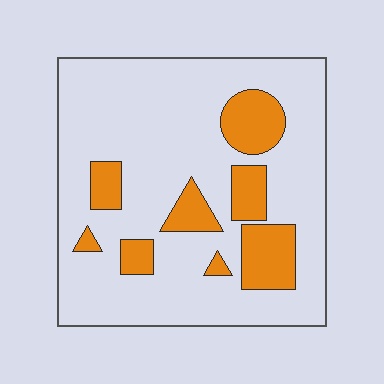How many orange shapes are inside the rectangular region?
8.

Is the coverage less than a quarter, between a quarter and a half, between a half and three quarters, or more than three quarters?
Less than a quarter.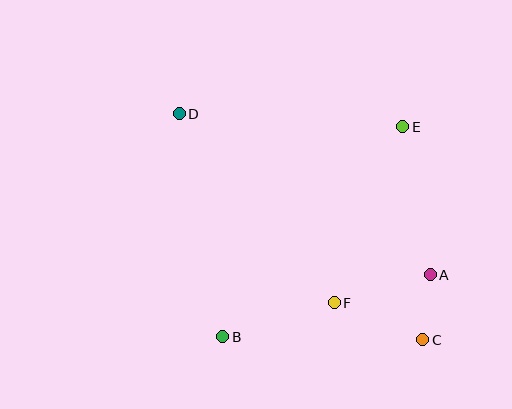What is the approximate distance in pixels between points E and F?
The distance between E and F is approximately 189 pixels.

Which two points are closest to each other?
Points A and C are closest to each other.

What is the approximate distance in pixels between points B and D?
The distance between B and D is approximately 228 pixels.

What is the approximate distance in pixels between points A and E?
The distance between A and E is approximately 151 pixels.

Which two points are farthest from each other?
Points C and D are farthest from each other.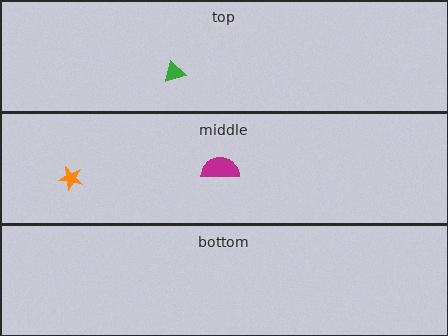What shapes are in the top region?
The green triangle.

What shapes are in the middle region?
The magenta semicircle, the orange star.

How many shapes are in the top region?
1.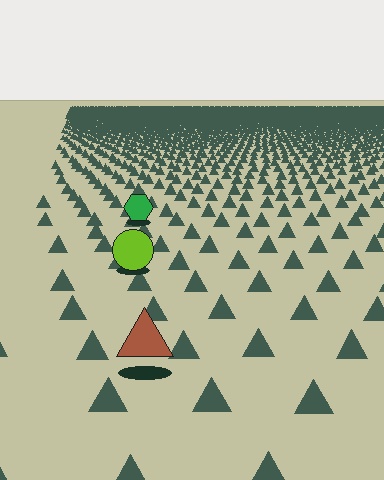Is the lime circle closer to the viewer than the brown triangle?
No. The brown triangle is closer — you can tell from the texture gradient: the ground texture is coarser near it.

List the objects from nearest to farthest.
From nearest to farthest: the brown triangle, the lime circle, the green hexagon.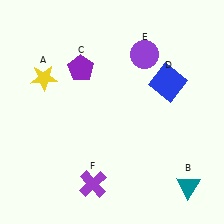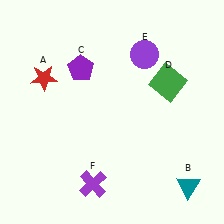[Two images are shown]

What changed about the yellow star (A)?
In Image 1, A is yellow. In Image 2, it changed to red.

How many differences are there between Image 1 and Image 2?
There are 2 differences between the two images.